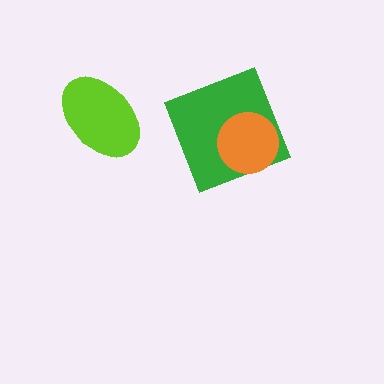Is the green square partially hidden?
Yes, it is partially covered by another shape.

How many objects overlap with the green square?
1 object overlaps with the green square.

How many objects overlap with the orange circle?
1 object overlaps with the orange circle.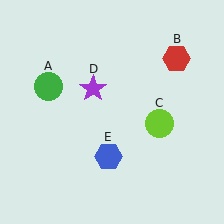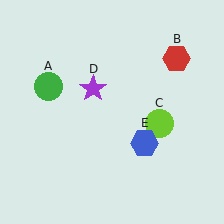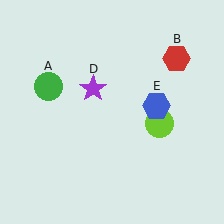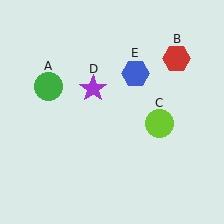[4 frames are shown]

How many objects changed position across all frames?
1 object changed position: blue hexagon (object E).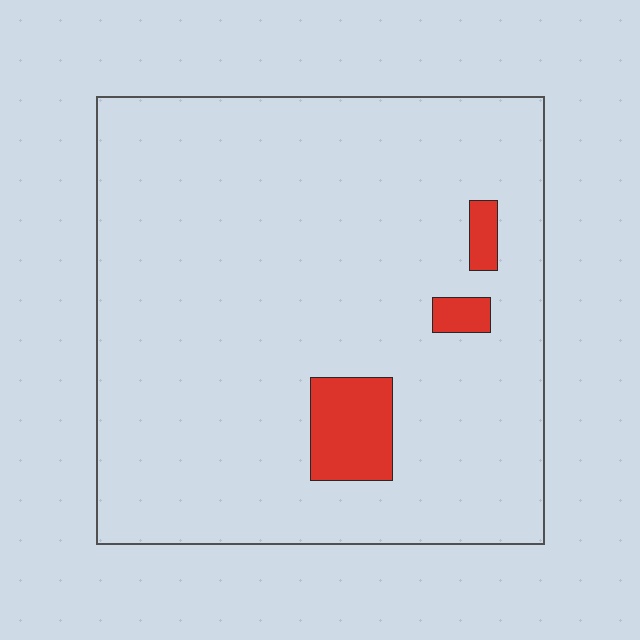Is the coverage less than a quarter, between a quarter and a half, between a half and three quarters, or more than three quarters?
Less than a quarter.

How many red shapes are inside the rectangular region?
3.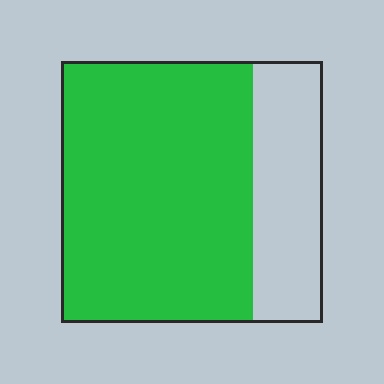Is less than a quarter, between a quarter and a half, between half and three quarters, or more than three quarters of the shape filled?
Between half and three quarters.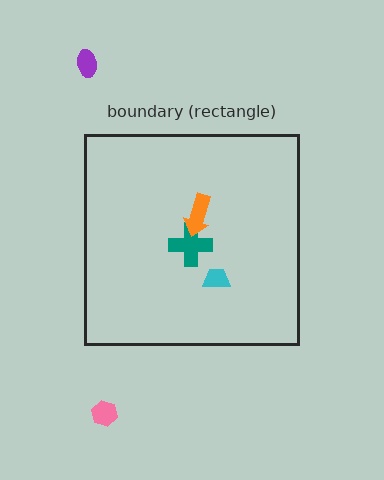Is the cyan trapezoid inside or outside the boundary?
Inside.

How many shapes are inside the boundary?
3 inside, 2 outside.